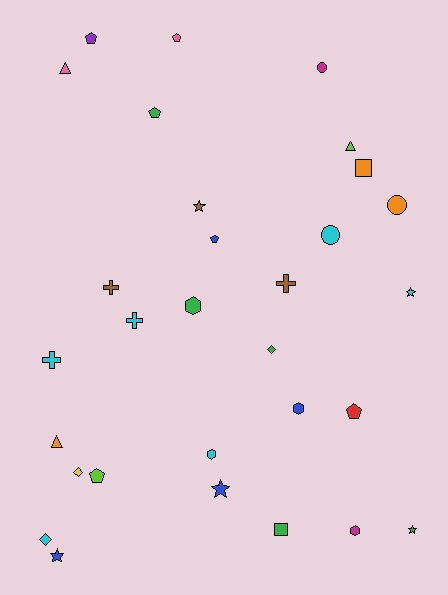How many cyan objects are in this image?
There are 6 cyan objects.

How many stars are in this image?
There are 5 stars.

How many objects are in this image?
There are 30 objects.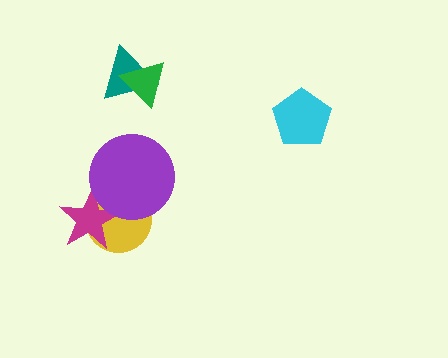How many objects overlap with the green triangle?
1 object overlaps with the green triangle.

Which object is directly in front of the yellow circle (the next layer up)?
The magenta star is directly in front of the yellow circle.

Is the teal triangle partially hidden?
Yes, it is partially covered by another shape.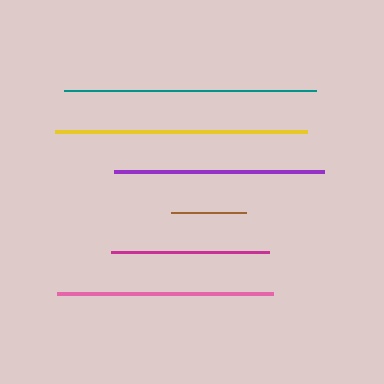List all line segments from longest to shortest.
From longest to shortest: yellow, teal, pink, purple, magenta, brown.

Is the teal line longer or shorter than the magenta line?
The teal line is longer than the magenta line.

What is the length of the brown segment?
The brown segment is approximately 75 pixels long.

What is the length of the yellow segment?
The yellow segment is approximately 252 pixels long.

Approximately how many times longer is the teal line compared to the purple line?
The teal line is approximately 1.2 times the length of the purple line.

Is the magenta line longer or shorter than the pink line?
The pink line is longer than the magenta line.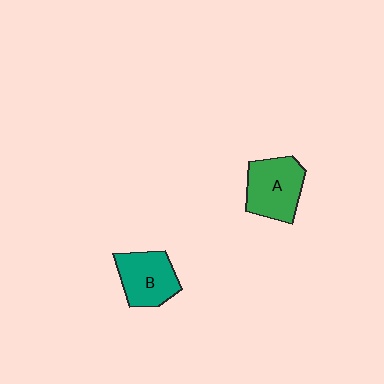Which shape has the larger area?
Shape A (green).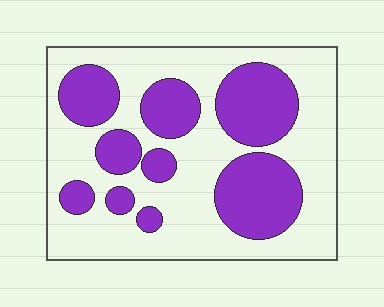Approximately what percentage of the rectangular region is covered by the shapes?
Approximately 35%.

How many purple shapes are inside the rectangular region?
9.